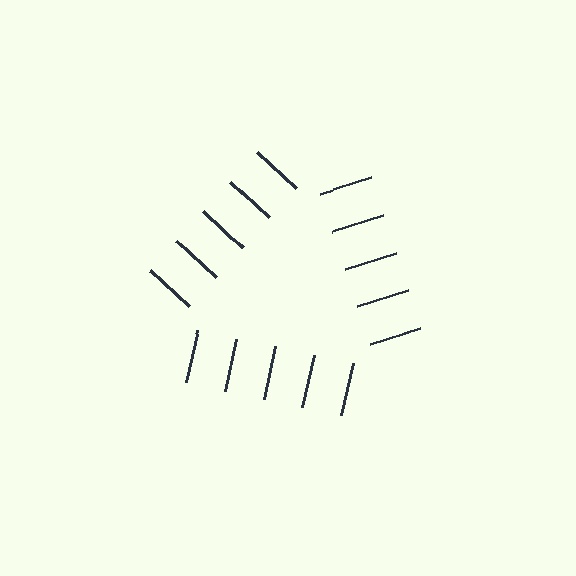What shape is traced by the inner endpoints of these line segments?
An illusory triangle — the line segments terminate on its edges but no continuous stroke is drawn.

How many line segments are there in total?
15 — 5 along each of the 3 edges.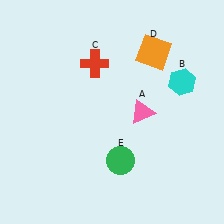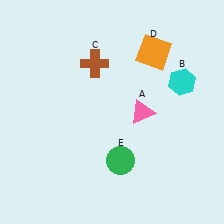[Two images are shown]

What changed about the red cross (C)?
In Image 1, C is red. In Image 2, it changed to brown.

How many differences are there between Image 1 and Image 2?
There is 1 difference between the two images.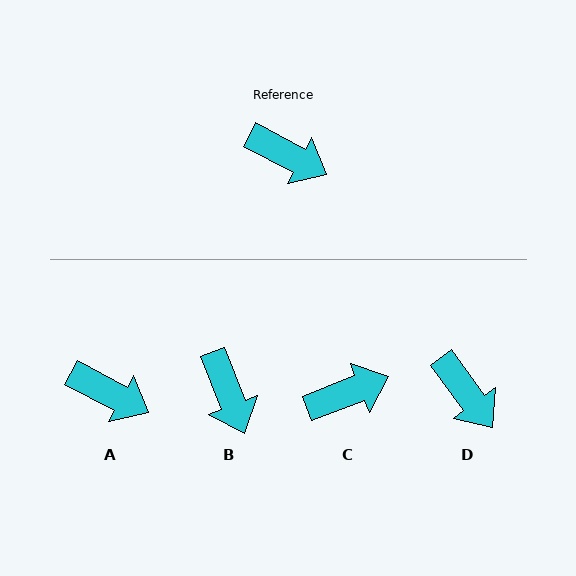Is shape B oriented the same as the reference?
No, it is off by about 41 degrees.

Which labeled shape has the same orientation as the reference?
A.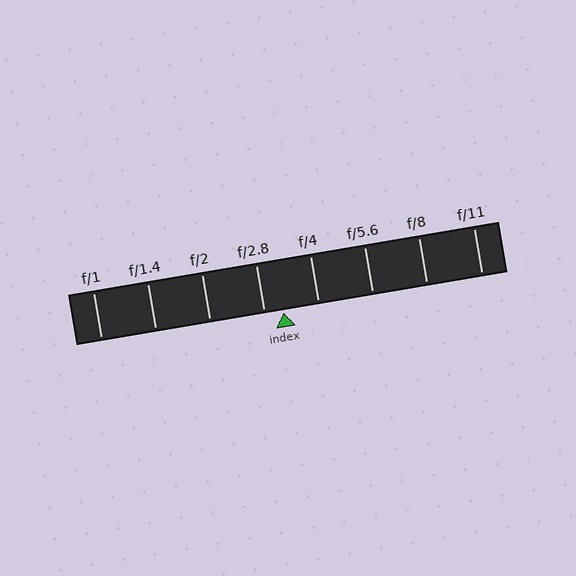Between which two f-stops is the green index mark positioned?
The index mark is between f/2.8 and f/4.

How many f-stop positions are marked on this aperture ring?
There are 8 f-stop positions marked.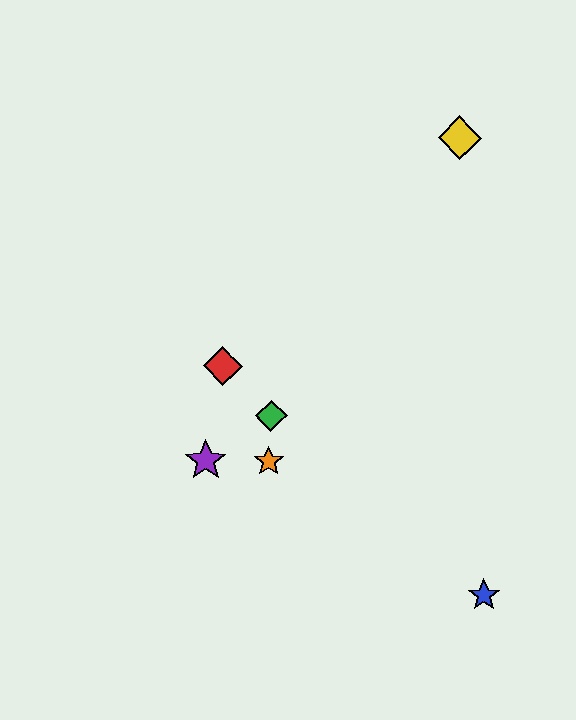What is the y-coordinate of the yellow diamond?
The yellow diamond is at y≈138.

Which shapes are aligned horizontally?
The purple star, the orange star are aligned horizontally.